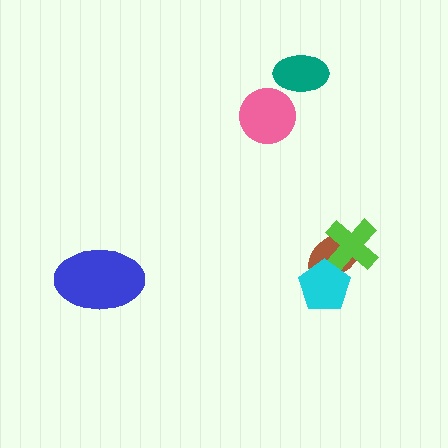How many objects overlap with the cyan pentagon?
2 objects overlap with the cyan pentagon.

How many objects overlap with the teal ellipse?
0 objects overlap with the teal ellipse.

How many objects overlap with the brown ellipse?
2 objects overlap with the brown ellipse.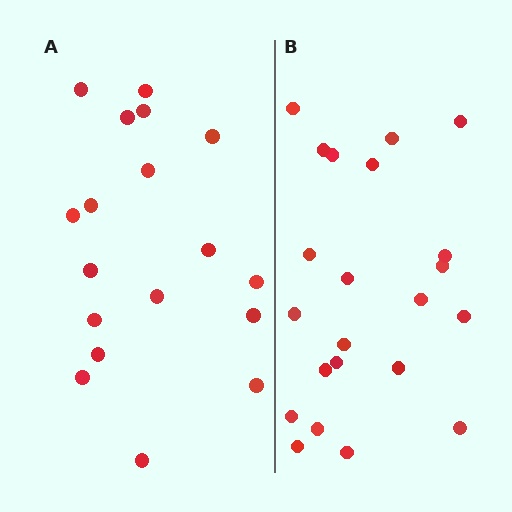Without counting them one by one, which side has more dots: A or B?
Region B (the right region) has more dots.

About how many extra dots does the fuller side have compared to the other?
Region B has about 4 more dots than region A.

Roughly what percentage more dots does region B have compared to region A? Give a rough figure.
About 20% more.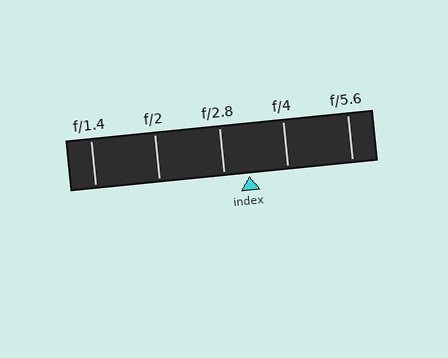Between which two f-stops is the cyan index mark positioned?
The index mark is between f/2.8 and f/4.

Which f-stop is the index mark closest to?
The index mark is closest to f/2.8.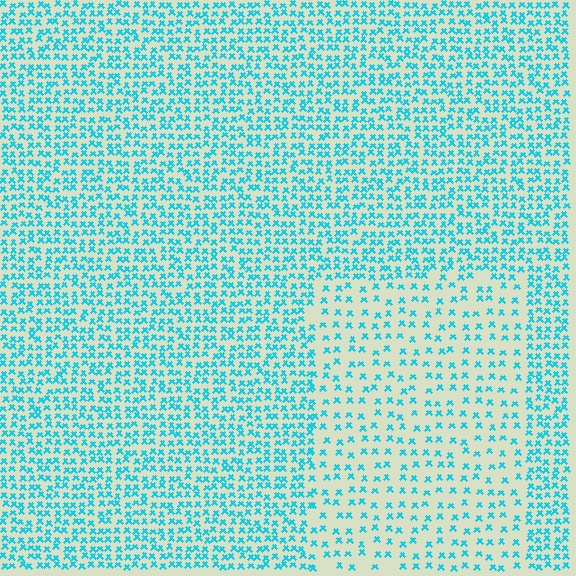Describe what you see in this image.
The image contains small cyan elements arranged at two different densities. A rectangle-shaped region is visible where the elements are less densely packed than the surrounding area.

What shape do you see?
I see a rectangle.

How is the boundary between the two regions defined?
The boundary is defined by a change in element density (approximately 2.1x ratio). All elements are the same color, size, and shape.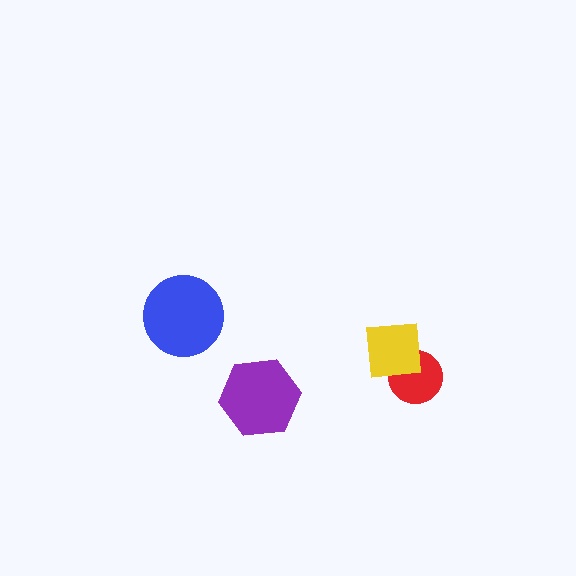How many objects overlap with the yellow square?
1 object overlaps with the yellow square.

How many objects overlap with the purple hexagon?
0 objects overlap with the purple hexagon.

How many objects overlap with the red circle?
1 object overlaps with the red circle.